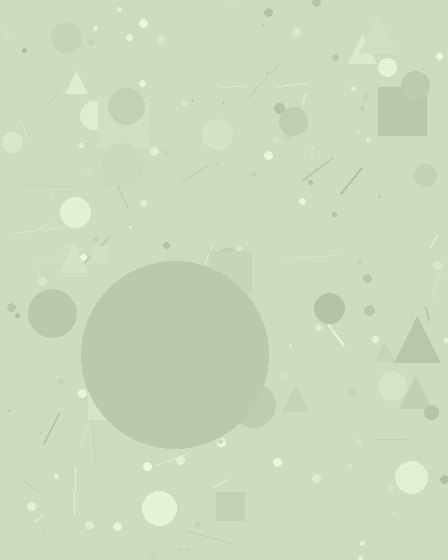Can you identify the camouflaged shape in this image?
The camouflaged shape is a circle.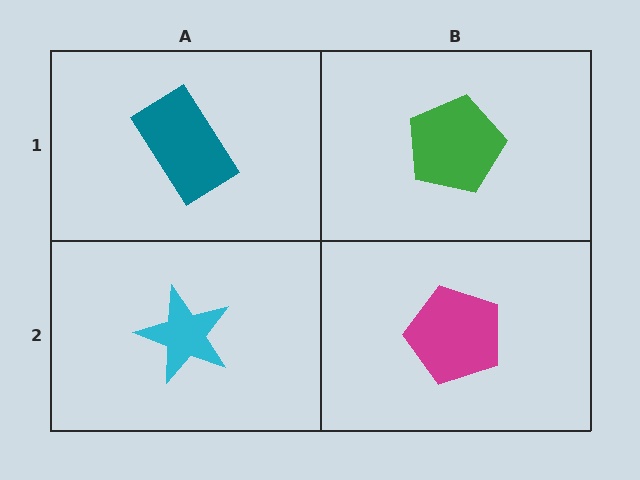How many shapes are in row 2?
2 shapes.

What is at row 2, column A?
A cyan star.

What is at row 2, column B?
A magenta pentagon.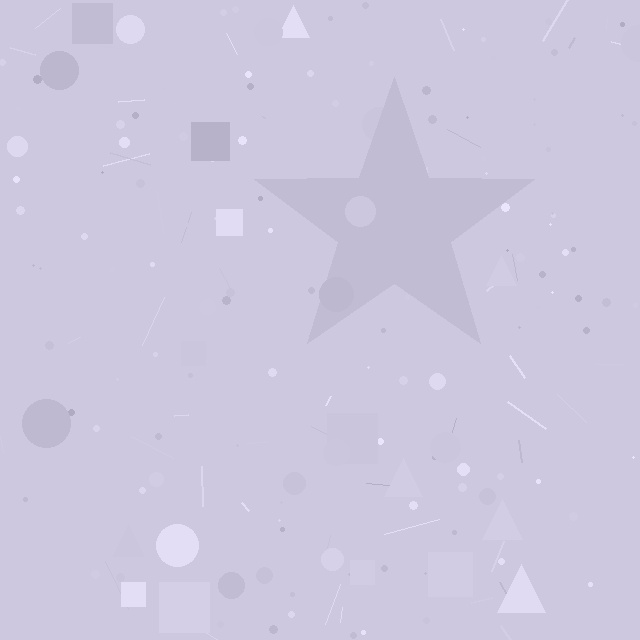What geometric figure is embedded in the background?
A star is embedded in the background.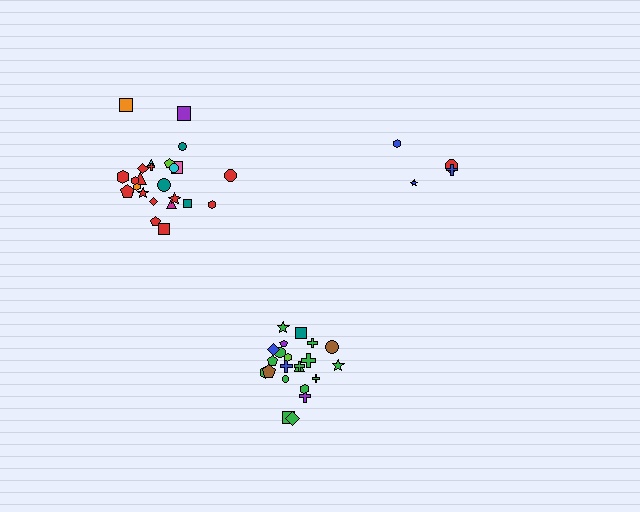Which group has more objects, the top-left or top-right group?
The top-left group.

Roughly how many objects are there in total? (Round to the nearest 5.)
Roughly 50 objects in total.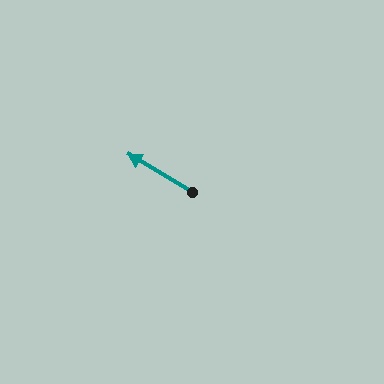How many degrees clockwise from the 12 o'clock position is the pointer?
Approximately 301 degrees.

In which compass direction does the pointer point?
Northwest.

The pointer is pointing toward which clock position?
Roughly 10 o'clock.